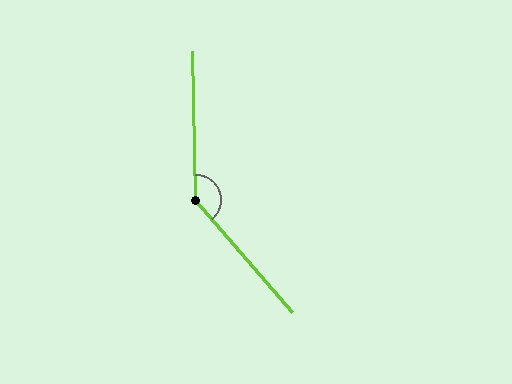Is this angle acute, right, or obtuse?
It is obtuse.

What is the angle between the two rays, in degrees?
Approximately 141 degrees.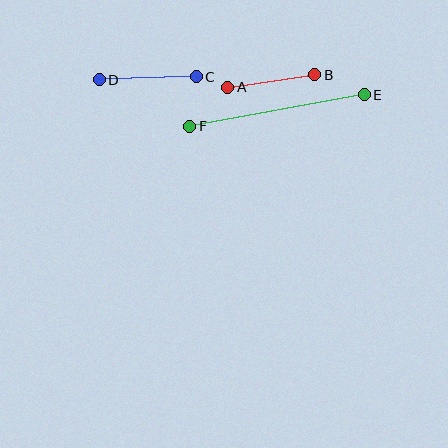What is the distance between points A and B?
The distance is approximately 88 pixels.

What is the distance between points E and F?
The distance is approximately 177 pixels.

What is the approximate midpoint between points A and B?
The midpoint is at approximately (271, 81) pixels.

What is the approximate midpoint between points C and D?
The midpoint is at approximately (148, 78) pixels.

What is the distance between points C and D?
The distance is approximately 97 pixels.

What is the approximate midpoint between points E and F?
The midpoint is at approximately (277, 110) pixels.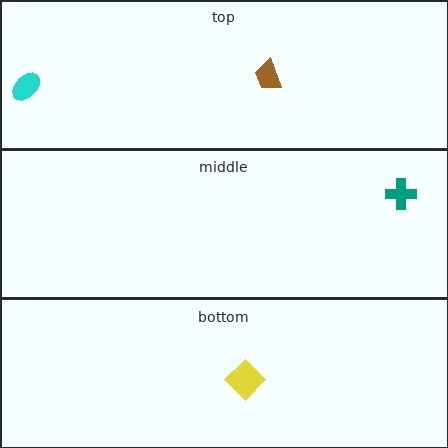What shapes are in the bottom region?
The yellow diamond.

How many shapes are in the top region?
2.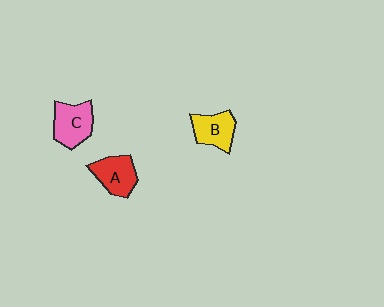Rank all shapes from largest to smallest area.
From largest to smallest: C (pink), A (red), B (yellow).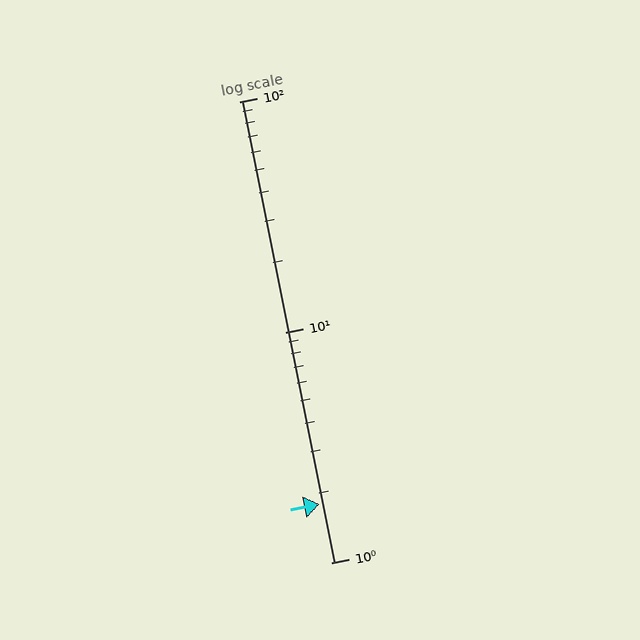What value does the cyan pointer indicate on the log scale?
The pointer indicates approximately 1.8.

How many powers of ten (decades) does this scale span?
The scale spans 2 decades, from 1 to 100.